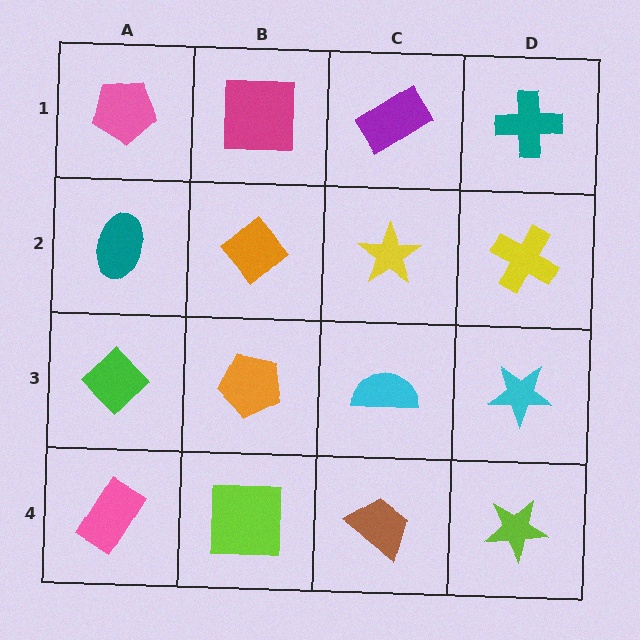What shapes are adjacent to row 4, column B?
An orange pentagon (row 3, column B), a pink rectangle (row 4, column A), a brown trapezoid (row 4, column C).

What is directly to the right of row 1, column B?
A purple rectangle.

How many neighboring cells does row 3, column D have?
3.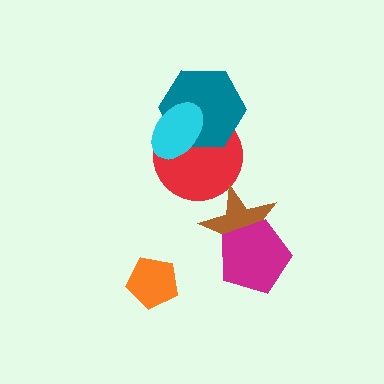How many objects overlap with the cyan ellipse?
2 objects overlap with the cyan ellipse.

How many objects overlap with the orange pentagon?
0 objects overlap with the orange pentagon.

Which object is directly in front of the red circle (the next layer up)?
The teal hexagon is directly in front of the red circle.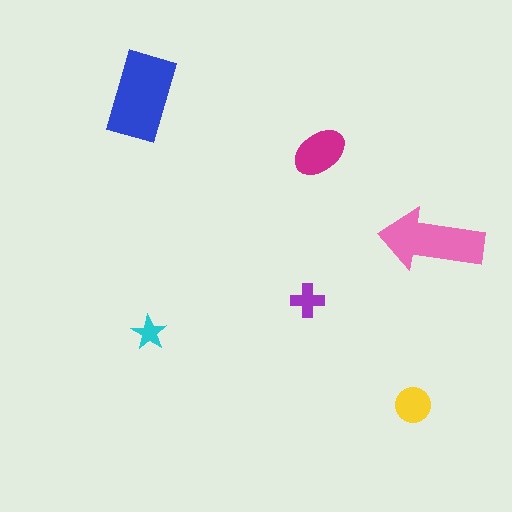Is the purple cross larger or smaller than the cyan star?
Larger.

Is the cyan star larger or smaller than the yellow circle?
Smaller.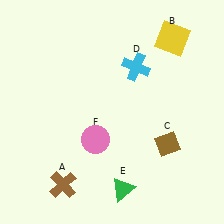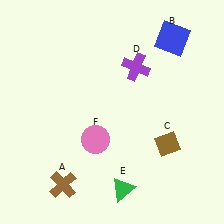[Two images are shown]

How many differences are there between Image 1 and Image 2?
There are 2 differences between the two images.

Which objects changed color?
B changed from yellow to blue. D changed from cyan to purple.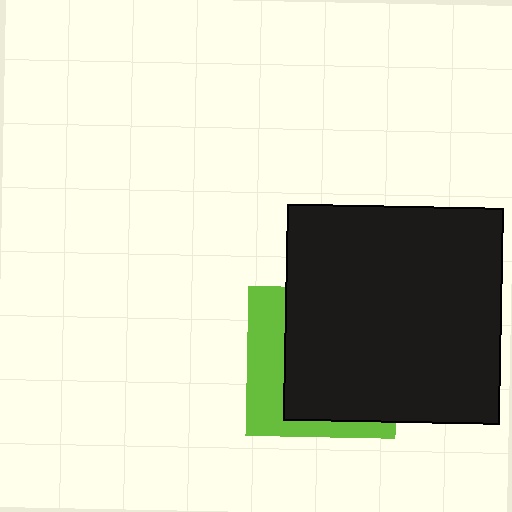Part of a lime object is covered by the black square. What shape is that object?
It is a square.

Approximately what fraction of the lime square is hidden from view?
Roughly 68% of the lime square is hidden behind the black square.